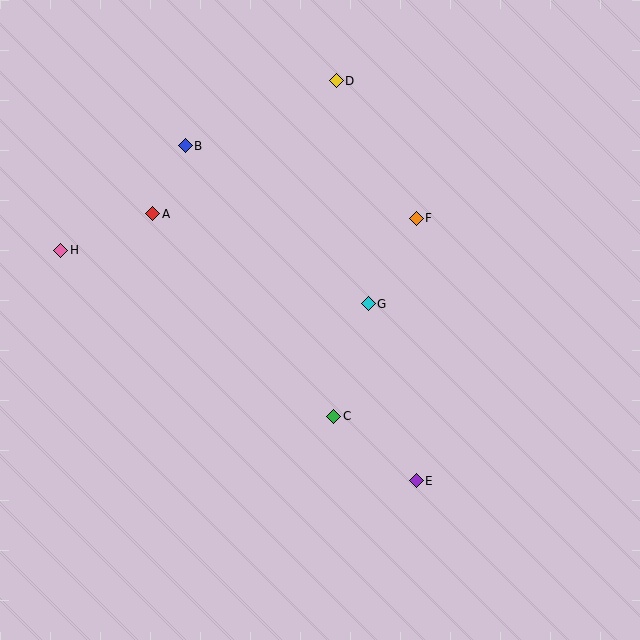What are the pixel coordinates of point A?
Point A is at (153, 214).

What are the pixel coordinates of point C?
Point C is at (334, 416).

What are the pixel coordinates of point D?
Point D is at (336, 81).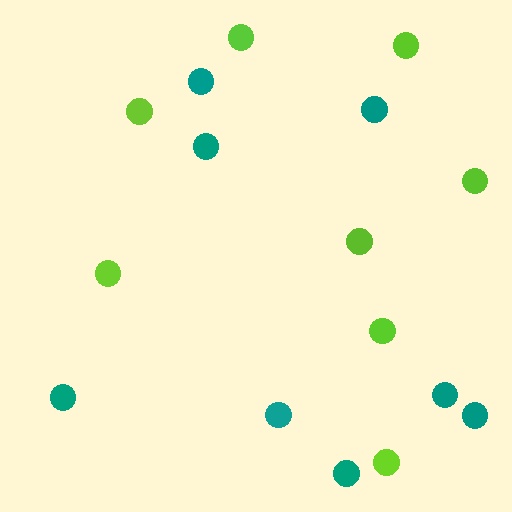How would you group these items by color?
There are 2 groups: one group of teal circles (8) and one group of lime circles (8).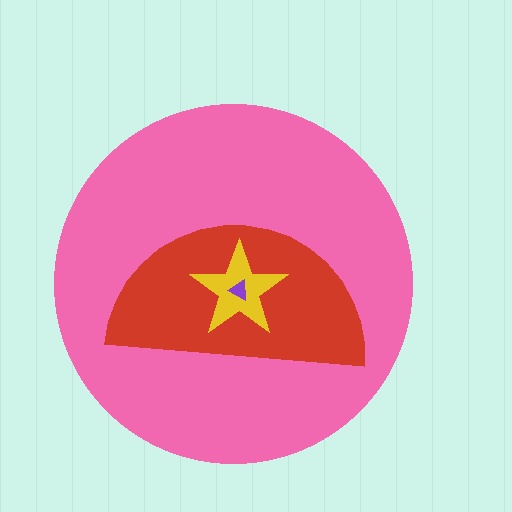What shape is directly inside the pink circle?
The red semicircle.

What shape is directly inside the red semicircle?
The yellow star.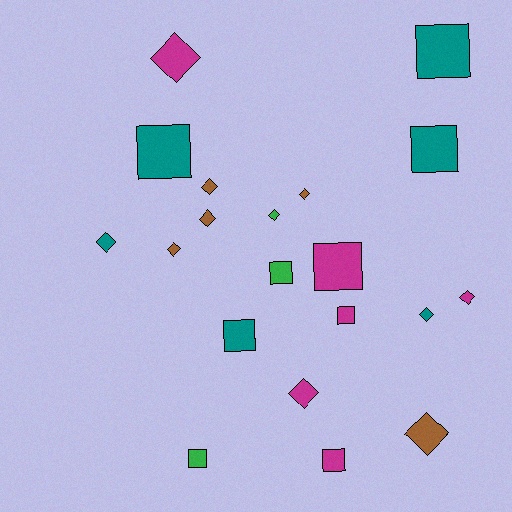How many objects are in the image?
There are 20 objects.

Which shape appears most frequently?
Diamond, with 11 objects.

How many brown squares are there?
There are no brown squares.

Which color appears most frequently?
Magenta, with 6 objects.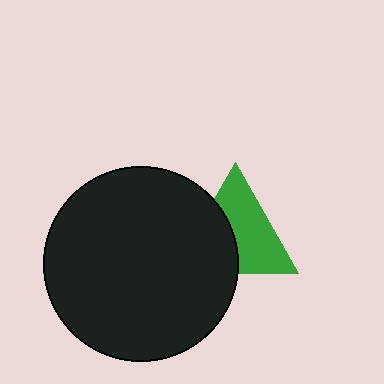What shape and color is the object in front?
The object in front is a black circle.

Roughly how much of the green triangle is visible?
About half of it is visible (roughly 58%).